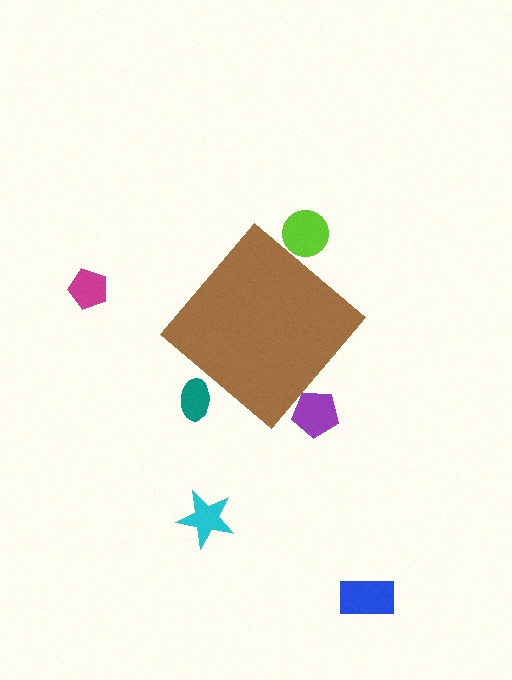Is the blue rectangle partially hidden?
No, the blue rectangle is fully visible.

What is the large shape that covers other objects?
A brown diamond.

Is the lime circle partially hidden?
Yes, the lime circle is partially hidden behind the brown diamond.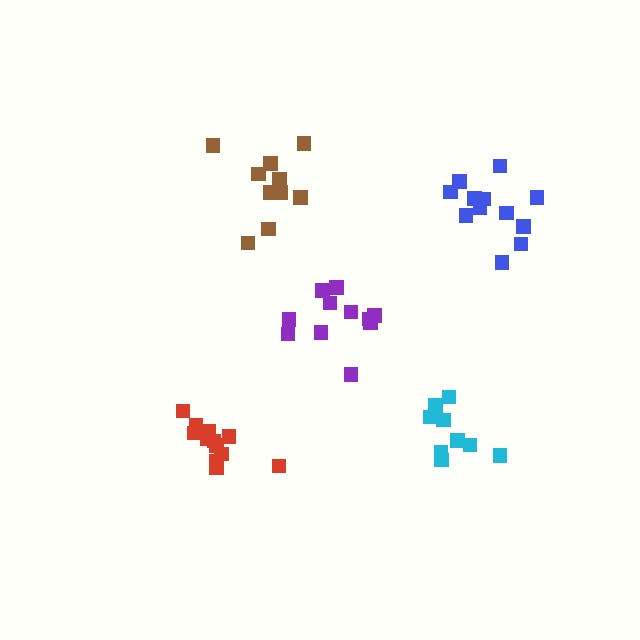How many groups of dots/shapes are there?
There are 5 groups.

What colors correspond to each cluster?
The clusters are colored: red, blue, cyan, purple, brown.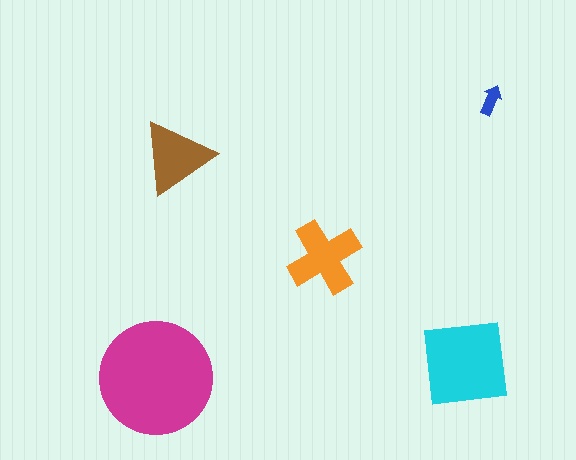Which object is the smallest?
The blue arrow.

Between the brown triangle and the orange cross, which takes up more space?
The orange cross.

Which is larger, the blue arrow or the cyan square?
The cyan square.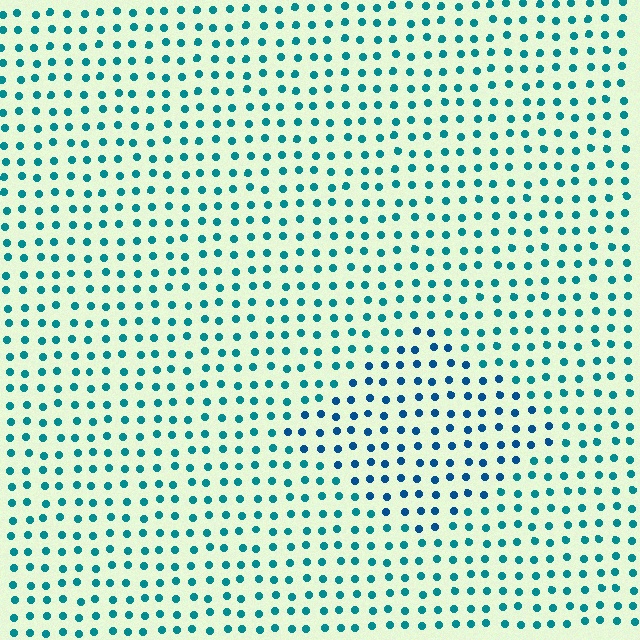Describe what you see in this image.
The image is filled with small teal elements in a uniform arrangement. A diamond-shaped region is visible where the elements are tinted to a slightly different hue, forming a subtle color boundary.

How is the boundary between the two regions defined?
The boundary is defined purely by a slight shift in hue (about 25 degrees). Spacing, size, and orientation are identical on both sides.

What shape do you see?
I see a diamond.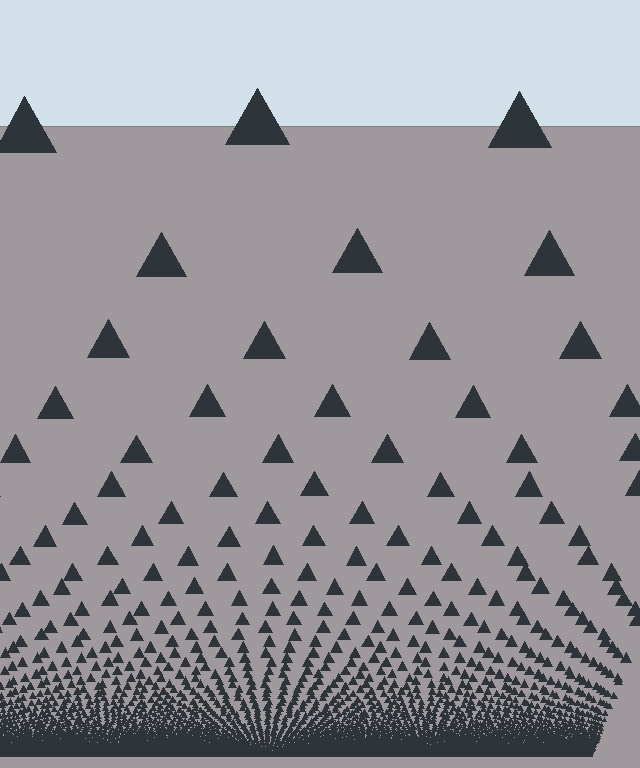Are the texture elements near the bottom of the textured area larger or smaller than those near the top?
Smaller. The gradient is inverted — elements near the bottom are smaller and denser.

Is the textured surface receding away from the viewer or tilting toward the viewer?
The surface appears to tilt toward the viewer. Texture elements get larger and sparser toward the top.